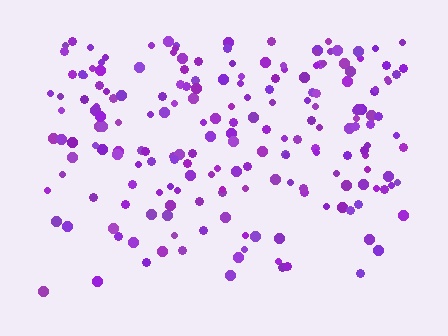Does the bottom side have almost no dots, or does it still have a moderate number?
Still a moderate number, just noticeably fewer than the top.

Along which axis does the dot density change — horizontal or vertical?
Vertical.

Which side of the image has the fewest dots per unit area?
The bottom.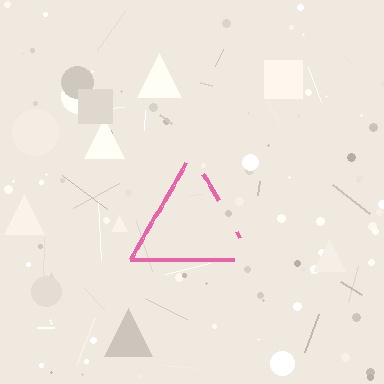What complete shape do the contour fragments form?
The contour fragments form a triangle.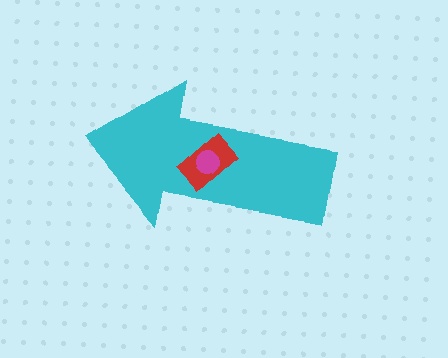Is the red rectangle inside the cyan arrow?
Yes.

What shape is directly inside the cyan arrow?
The red rectangle.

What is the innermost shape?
The magenta circle.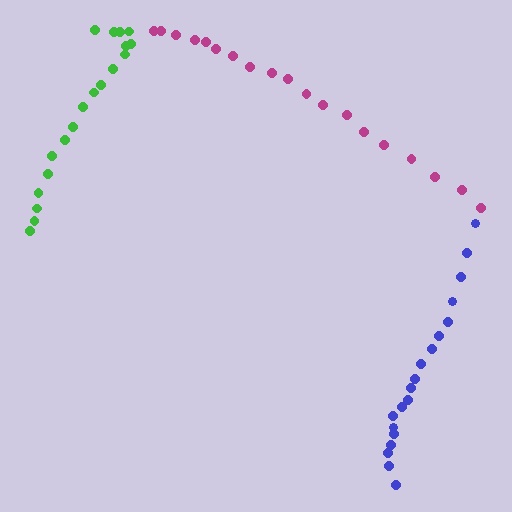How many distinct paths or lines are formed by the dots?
There are 3 distinct paths.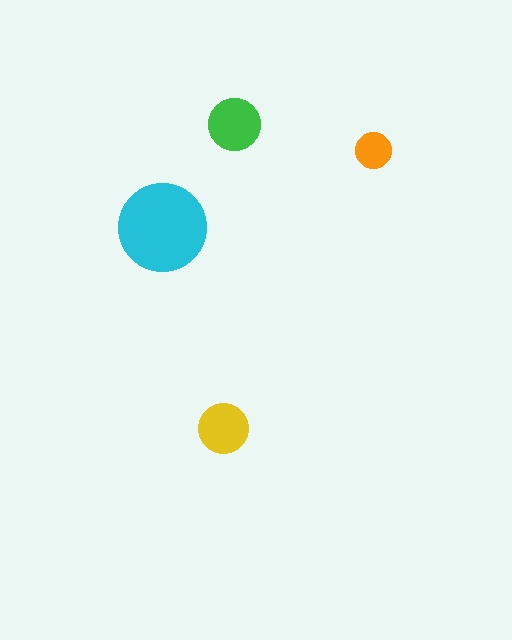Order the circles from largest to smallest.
the cyan one, the green one, the yellow one, the orange one.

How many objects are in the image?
There are 4 objects in the image.